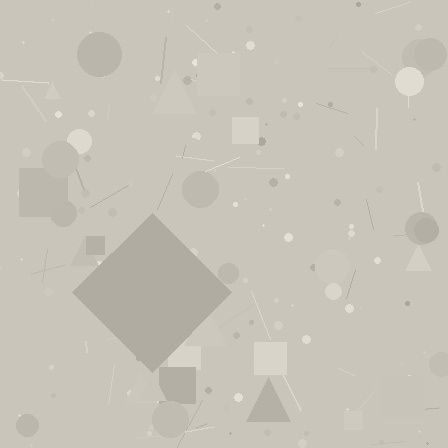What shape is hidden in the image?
A diamond is hidden in the image.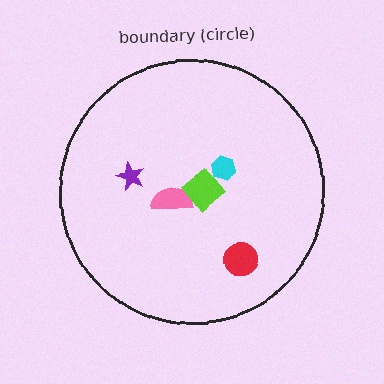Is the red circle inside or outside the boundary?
Inside.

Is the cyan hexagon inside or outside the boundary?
Inside.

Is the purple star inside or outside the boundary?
Inside.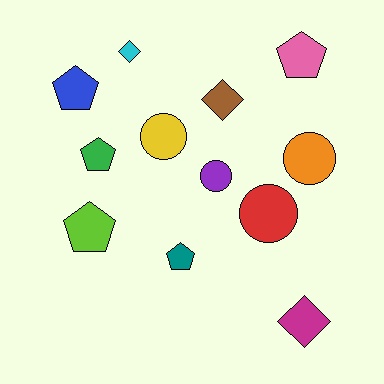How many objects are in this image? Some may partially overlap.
There are 12 objects.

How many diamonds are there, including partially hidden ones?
There are 3 diamonds.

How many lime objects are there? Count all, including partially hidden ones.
There is 1 lime object.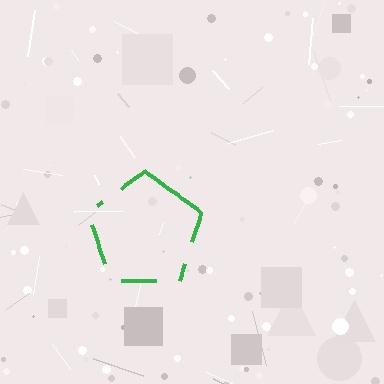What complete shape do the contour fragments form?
The contour fragments form a pentagon.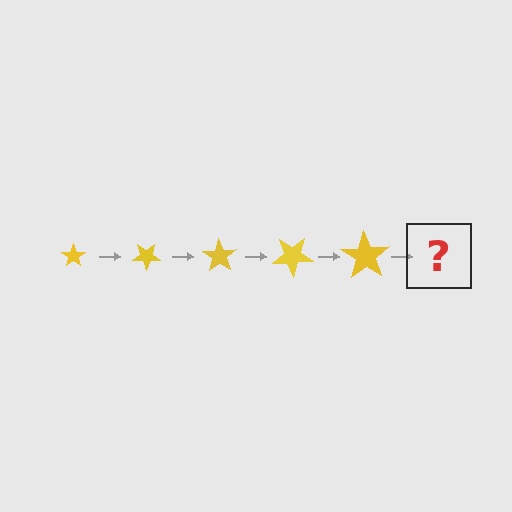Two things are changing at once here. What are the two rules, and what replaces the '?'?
The two rules are that the star grows larger each step and it rotates 35 degrees each step. The '?' should be a star, larger than the previous one and rotated 175 degrees from the start.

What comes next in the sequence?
The next element should be a star, larger than the previous one and rotated 175 degrees from the start.